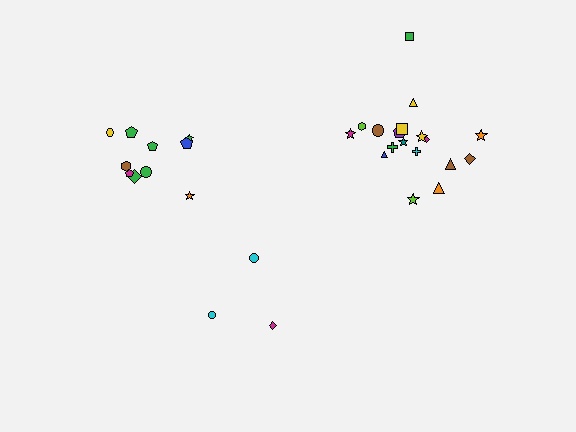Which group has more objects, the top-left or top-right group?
The top-right group.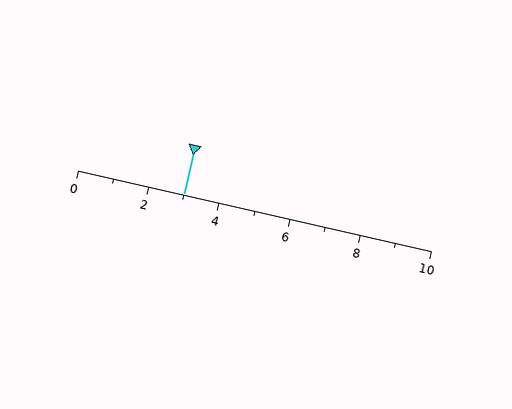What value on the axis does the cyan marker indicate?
The marker indicates approximately 3.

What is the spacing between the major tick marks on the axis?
The major ticks are spaced 2 apart.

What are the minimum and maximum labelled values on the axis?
The axis runs from 0 to 10.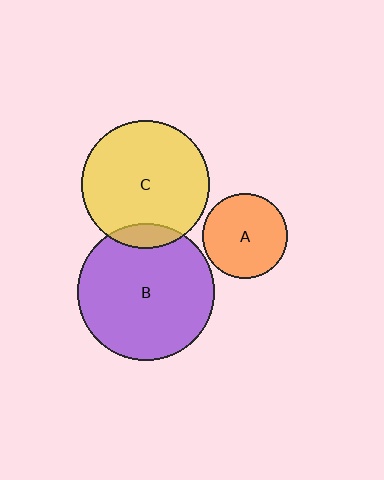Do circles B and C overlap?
Yes.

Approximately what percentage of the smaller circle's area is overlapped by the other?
Approximately 10%.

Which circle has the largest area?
Circle B (purple).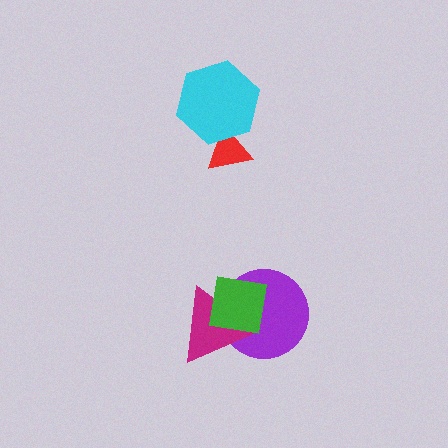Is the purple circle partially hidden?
Yes, it is partially covered by another shape.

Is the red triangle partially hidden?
Yes, it is partially covered by another shape.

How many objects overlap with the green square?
2 objects overlap with the green square.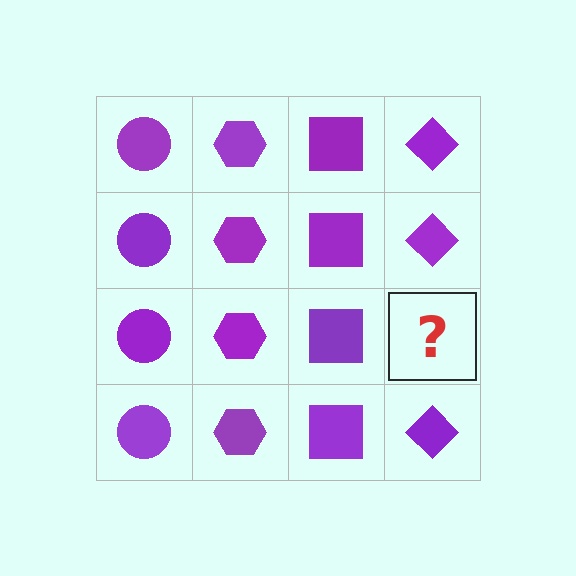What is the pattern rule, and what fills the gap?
The rule is that each column has a consistent shape. The gap should be filled with a purple diamond.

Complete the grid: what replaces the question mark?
The question mark should be replaced with a purple diamond.